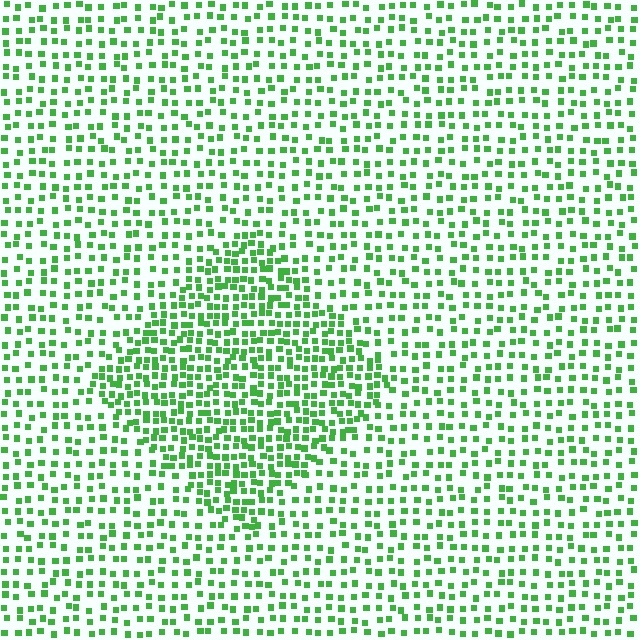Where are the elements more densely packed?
The elements are more densely packed inside the diamond boundary.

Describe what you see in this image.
The image contains small green elements arranged at two different densities. A diamond-shaped region is visible where the elements are more densely packed than the surrounding area.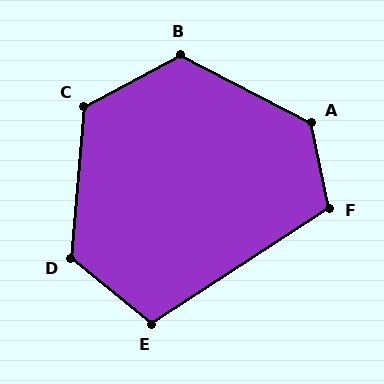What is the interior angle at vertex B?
Approximately 124 degrees (obtuse).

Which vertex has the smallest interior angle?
E, at approximately 108 degrees.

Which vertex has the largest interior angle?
A, at approximately 129 degrees.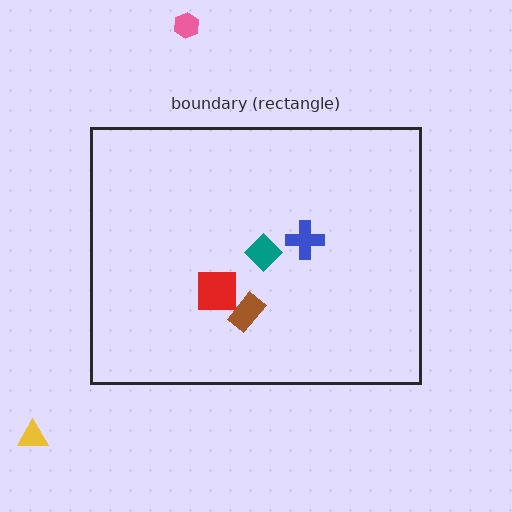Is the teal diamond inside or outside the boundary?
Inside.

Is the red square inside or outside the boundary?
Inside.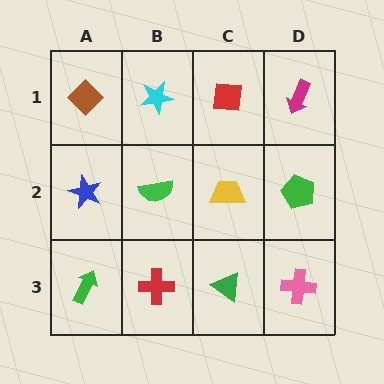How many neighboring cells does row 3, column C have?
3.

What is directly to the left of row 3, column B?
A green arrow.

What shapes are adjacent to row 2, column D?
A magenta arrow (row 1, column D), a pink cross (row 3, column D), a yellow trapezoid (row 2, column C).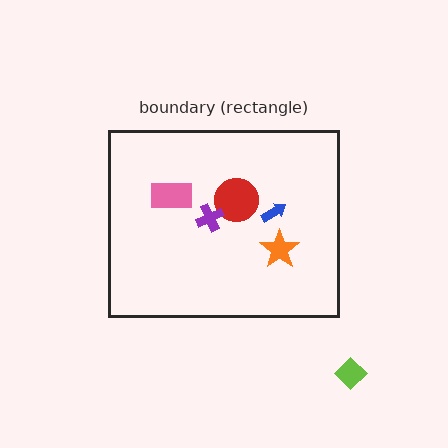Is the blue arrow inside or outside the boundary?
Inside.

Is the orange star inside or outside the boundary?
Inside.